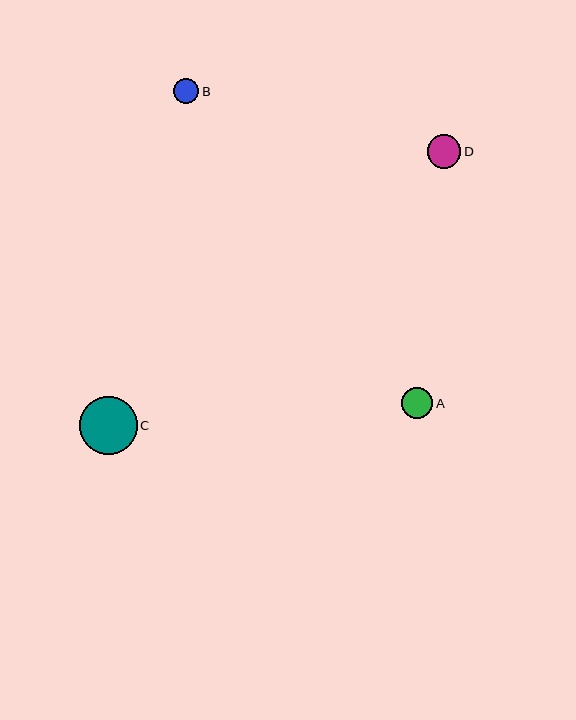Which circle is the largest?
Circle C is the largest with a size of approximately 58 pixels.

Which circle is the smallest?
Circle B is the smallest with a size of approximately 25 pixels.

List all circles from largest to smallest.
From largest to smallest: C, D, A, B.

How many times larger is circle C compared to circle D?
Circle C is approximately 1.7 times the size of circle D.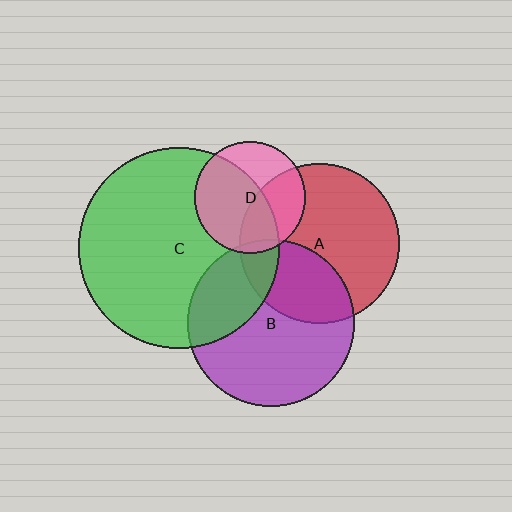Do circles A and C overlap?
Yes.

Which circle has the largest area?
Circle C (green).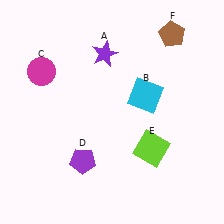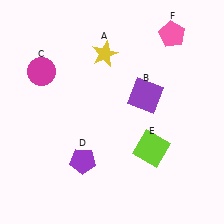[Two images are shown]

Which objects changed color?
A changed from purple to yellow. B changed from cyan to purple. F changed from brown to pink.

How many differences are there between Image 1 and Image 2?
There are 3 differences between the two images.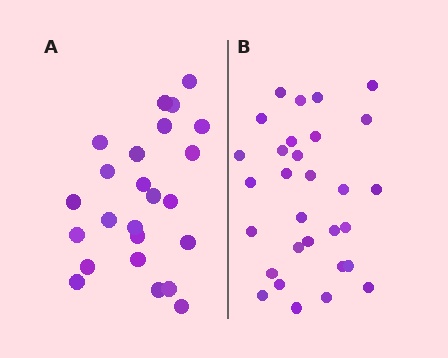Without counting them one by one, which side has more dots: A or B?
Region B (the right region) has more dots.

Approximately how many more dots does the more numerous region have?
Region B has about 6 more dots than region A.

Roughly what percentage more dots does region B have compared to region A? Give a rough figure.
About 25% more.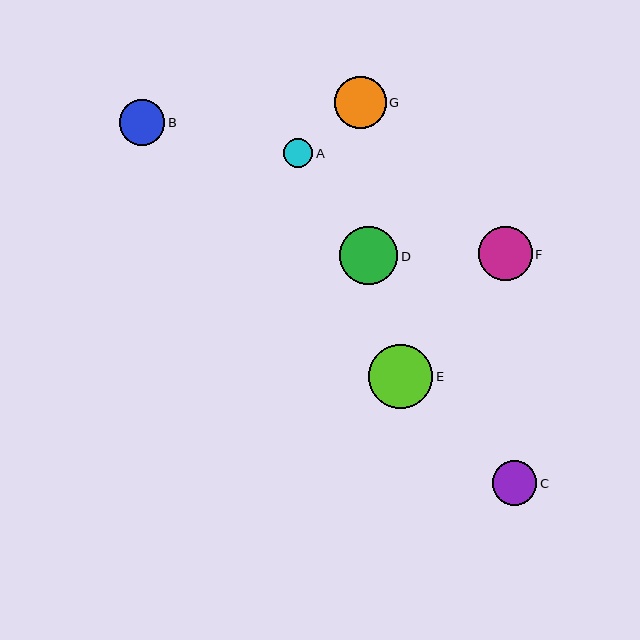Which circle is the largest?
Circle E is the largest with a size of approximately 64 pixels.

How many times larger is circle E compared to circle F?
Circle E is approximately 1.2 times the size of circle F.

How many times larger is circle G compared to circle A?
Circle G is approximately 1.8 times the size of circle A.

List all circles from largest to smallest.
From largest to smallest: E, D, F, G, B, C, A.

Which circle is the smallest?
Circle A is the smallest with a size of approximately 29 pixels.